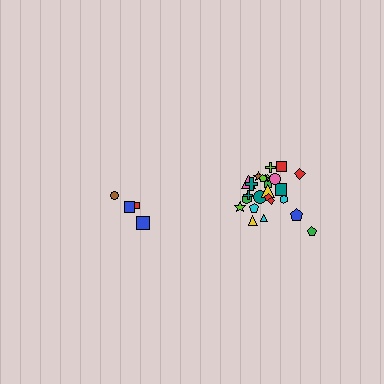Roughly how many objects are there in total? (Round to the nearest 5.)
Roughly 30 objects in total.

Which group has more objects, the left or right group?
The right group.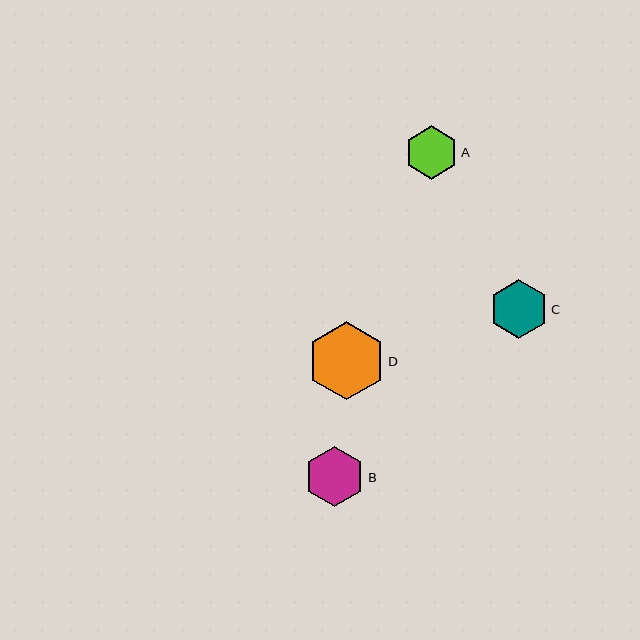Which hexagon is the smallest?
Hexagon A is the smallest with a size of approximately 53 pixels.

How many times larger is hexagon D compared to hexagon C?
Hexagon D is approximately 1.3 times the size of hexagon C.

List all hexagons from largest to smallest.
From largest to smallest: D, B, C, A.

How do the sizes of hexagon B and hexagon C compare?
Hexagon B and hexagon C are approximately the same size.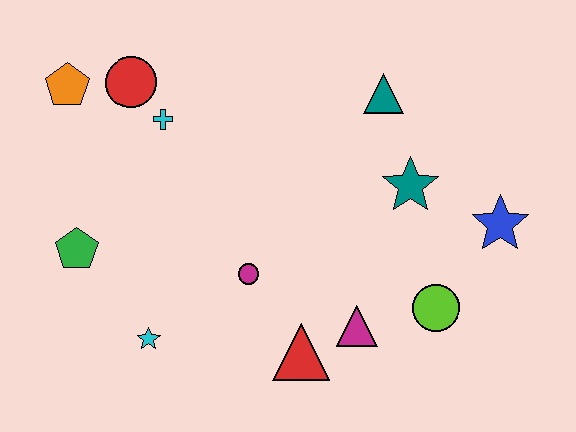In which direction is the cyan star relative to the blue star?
The cyan star is to the left of the blue star.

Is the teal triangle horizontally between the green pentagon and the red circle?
No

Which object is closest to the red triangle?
The magenta triangle is closest to the red triangle.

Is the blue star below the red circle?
Yes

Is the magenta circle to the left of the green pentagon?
No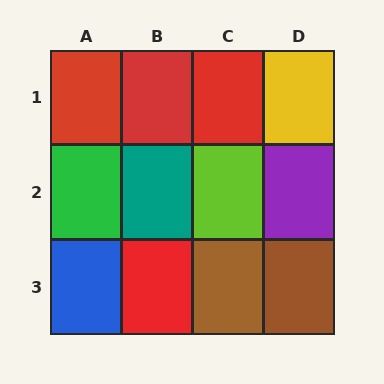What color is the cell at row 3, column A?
Blue.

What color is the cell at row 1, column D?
Yellow.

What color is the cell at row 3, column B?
Red.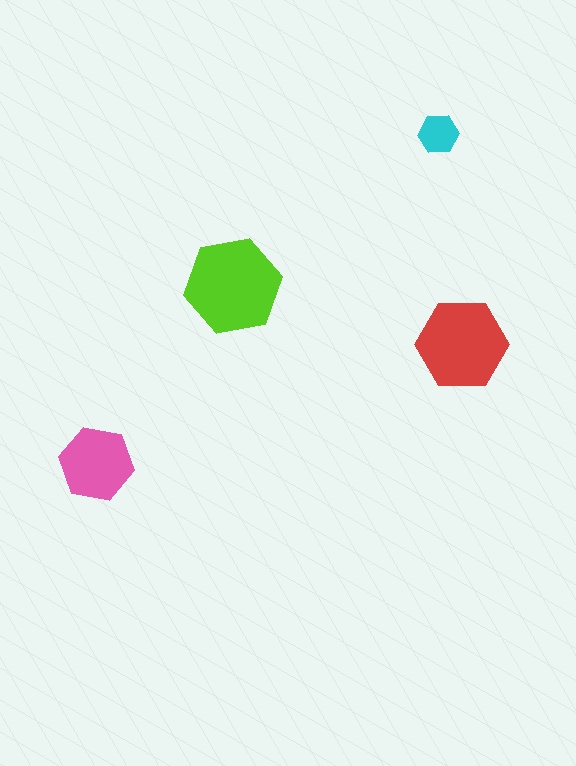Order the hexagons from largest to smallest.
the lime one, the red one, the pink one, the cyan one.